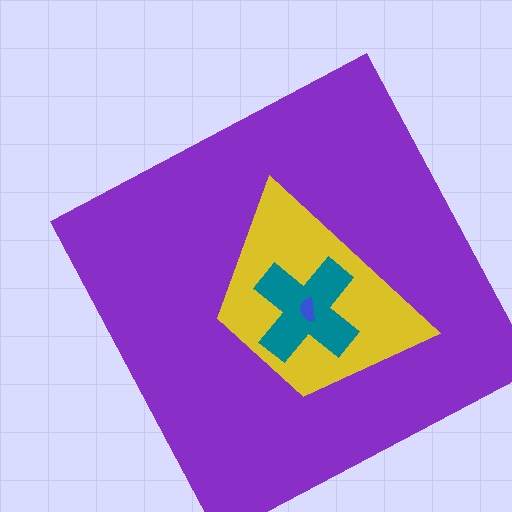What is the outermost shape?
The purple square.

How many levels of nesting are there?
4.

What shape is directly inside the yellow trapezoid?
The teal cross.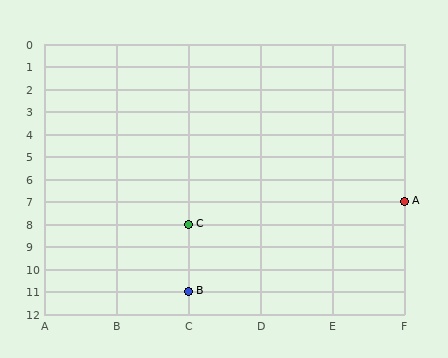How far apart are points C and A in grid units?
Points C and A are 3 columns and 1 row apart (about 3.2 grid units diagonally).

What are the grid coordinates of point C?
Point C is at grid coordinates (C, 8).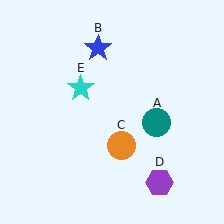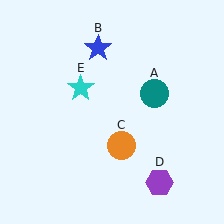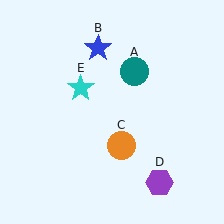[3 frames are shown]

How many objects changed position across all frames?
1 object changed position: teal circle (object A).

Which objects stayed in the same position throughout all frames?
Blue star (object B) and orange circle (object C) and purple hexagon (object D) and cyan star (object E) remained stationary.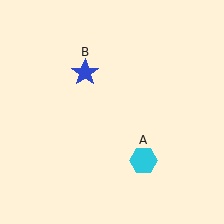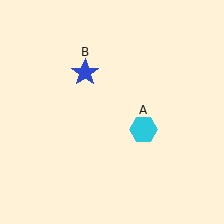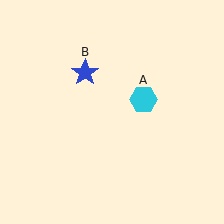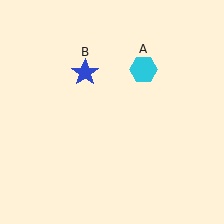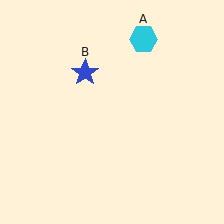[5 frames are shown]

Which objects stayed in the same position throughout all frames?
Blue star (object B) remained stationary.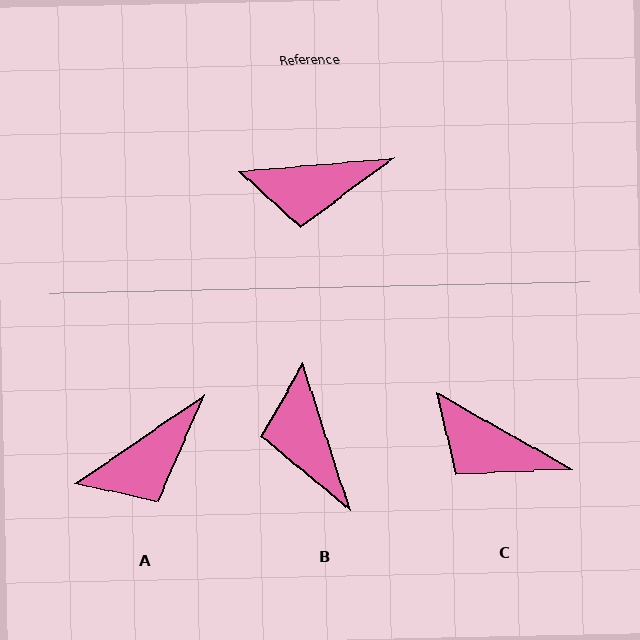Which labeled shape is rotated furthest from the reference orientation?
B, about 77 degrees away.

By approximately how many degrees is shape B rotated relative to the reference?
Approximately 77 degrees clockwise.